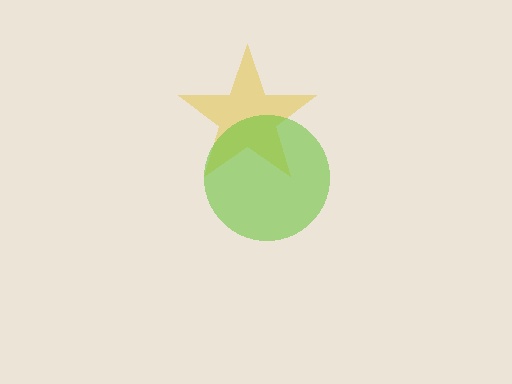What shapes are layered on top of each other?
The layered shapes are: a yellow star, a lime circle.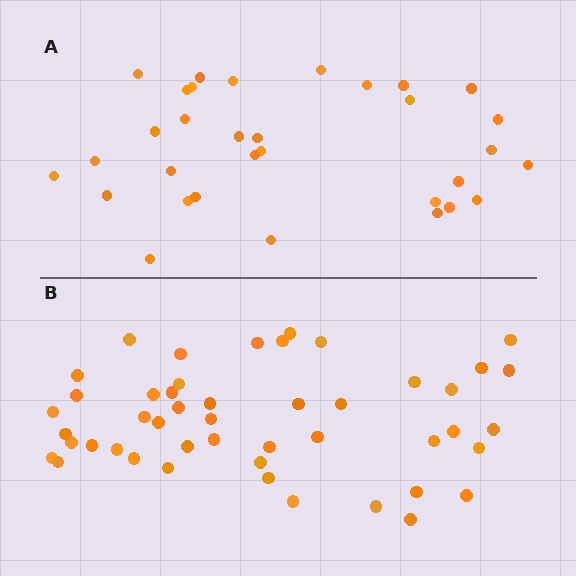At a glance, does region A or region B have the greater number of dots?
Region B (the bottom region) has more dots.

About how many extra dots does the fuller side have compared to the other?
Region B has approximately 15 more dots than region A.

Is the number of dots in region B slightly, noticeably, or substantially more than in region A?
Region B has substantially more. The ratio is roughly 1.5 to 1.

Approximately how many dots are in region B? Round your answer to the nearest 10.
About 50 dots. (The exact count is 47, which rounds to 50.)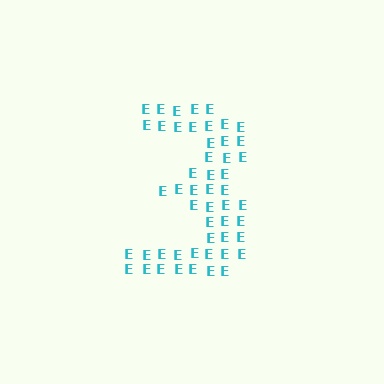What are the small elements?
The small elements are letter E's.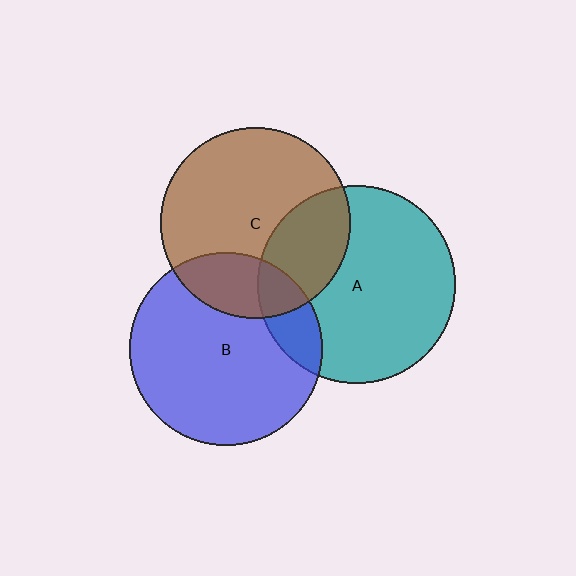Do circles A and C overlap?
Yes.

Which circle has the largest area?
Circle A (teal).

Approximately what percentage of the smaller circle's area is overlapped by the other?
Approximately 30%.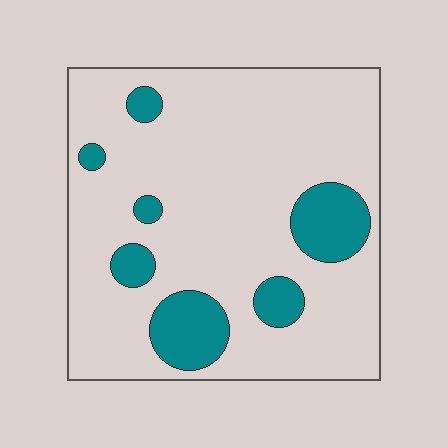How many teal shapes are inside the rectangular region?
7.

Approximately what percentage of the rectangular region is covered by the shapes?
Approximately 15%.